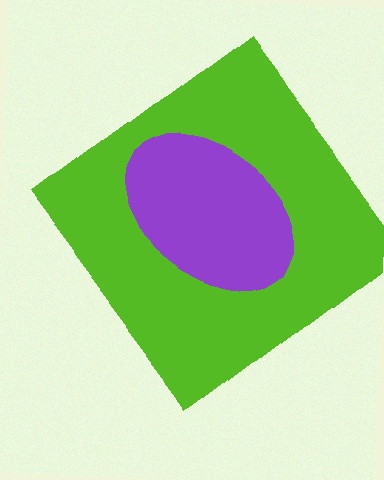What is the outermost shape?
The lime diamond.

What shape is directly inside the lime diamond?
The purple ellipse.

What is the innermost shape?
The purple ellipse.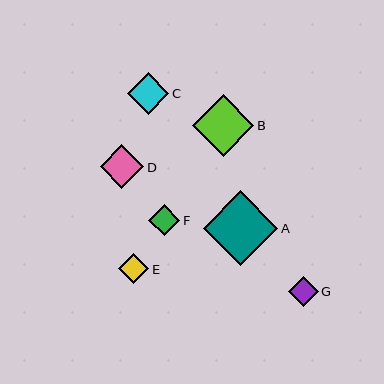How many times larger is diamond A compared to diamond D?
Diamond A is approximately 1.7 times the size of diamond D.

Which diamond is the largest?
Diamond A is the largest with a size of approximately 74 pixels.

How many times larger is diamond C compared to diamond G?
Diamond C is approximately 1.4 times the size of diamond G.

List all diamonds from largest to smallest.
From largest to smallest: A, B, D, C, F, E, G.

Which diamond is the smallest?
Diamond G is the smallest with a size of approximately 30 pixels.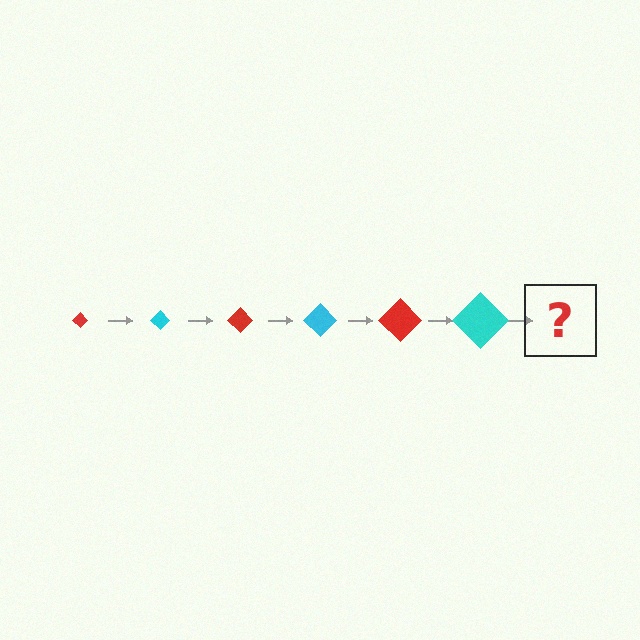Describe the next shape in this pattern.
It should be a red diamond, larger than the previous one.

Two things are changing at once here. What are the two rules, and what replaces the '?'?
The two rules are that the diamond grows larger each step and the color cycles through red and cyan. The '?' should be a red diamond, larger than the previous one.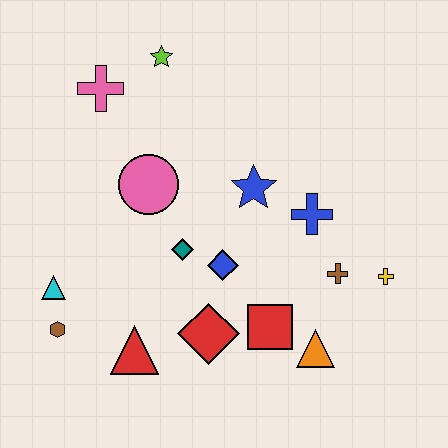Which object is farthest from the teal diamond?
The yellow cross is farthest from the teal diamond.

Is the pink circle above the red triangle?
Yes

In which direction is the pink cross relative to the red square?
The pink cross is above the red square.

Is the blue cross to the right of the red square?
Yes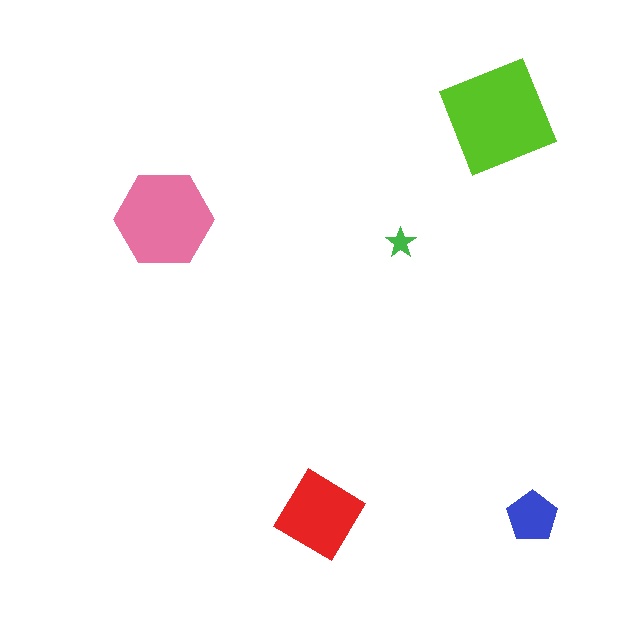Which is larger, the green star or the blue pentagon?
The blue pentagon.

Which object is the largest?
The lime square.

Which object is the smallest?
The green star.